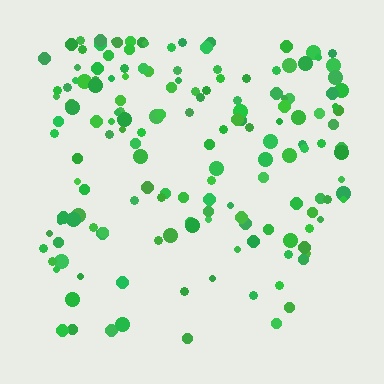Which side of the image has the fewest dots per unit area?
The bottom.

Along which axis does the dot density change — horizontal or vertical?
Vertical.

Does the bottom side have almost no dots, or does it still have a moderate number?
Still a moderate number, just noticeably fewer than the top.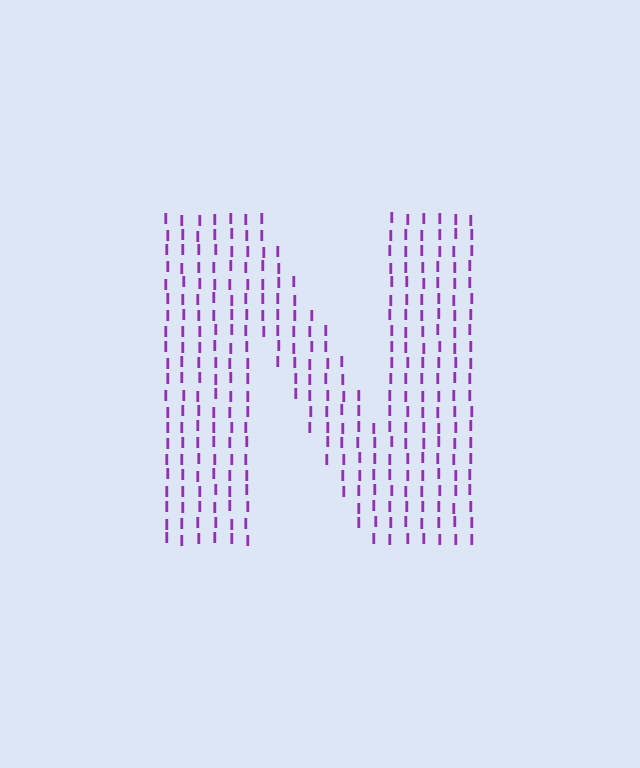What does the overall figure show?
The overall figure shows the letter N.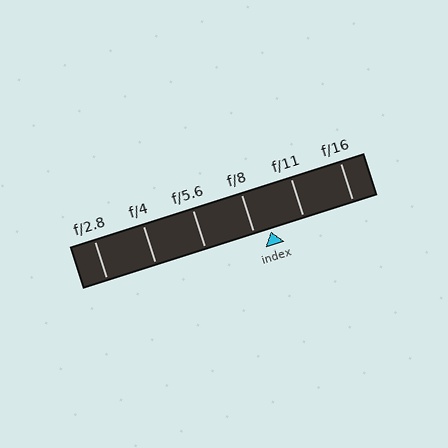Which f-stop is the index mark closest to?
The index mark is closest to f/8.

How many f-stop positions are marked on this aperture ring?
There are 6 f-stop positions marked.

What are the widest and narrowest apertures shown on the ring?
The widest aperture shown is f/2.8 and the narrowest is f/16.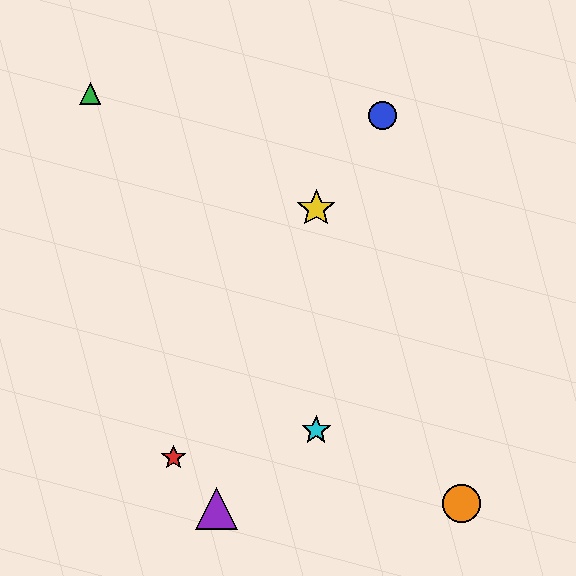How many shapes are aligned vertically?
2 shapes (the yellow star, the cyan star) are aligned vertically.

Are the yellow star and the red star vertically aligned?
No, the yellow star is at x≈316 and the red star is at x≈173.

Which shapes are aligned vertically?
The yellow star, the cyan star are aligned vertically.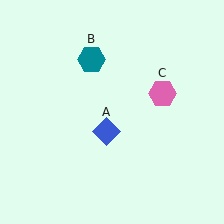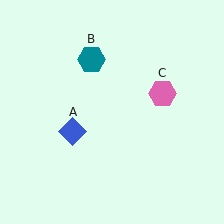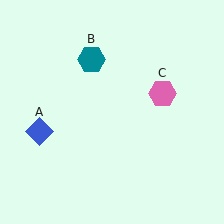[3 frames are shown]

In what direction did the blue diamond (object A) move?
The blue diamond (object A) moved left.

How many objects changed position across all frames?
1 object changed position: blue diamond (object A).